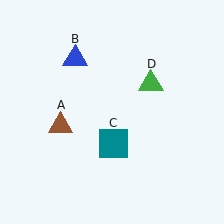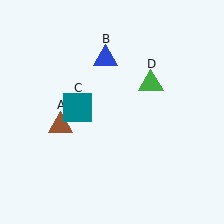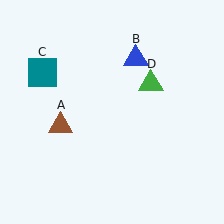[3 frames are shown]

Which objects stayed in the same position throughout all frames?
Brown triangle (object A) and green triangle (object D) remained stationary.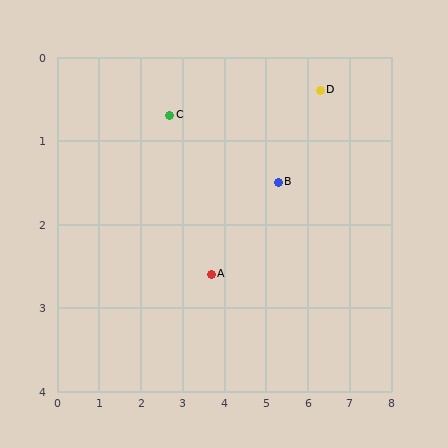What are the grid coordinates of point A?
Point A is at approximately (3.7, 2.6).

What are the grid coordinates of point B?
Point B is at approximately (5.3, 1.5).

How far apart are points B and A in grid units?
Points B and A are about 1.9 grid units apart.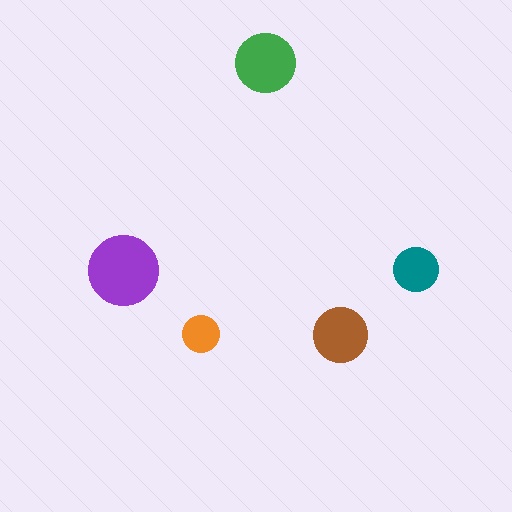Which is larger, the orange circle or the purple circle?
The purple one.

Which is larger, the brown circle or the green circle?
The green one.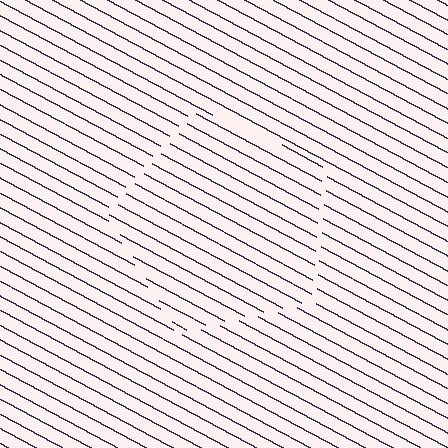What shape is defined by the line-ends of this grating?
An illusory pentagon. The interior of the shape contains the same grating, shifted by half a period — the contour is defined by the phase discontinuity where line-ends from the inner and outer gratings abut.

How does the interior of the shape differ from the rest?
The interior of the shape contains the same grating, shifted by half a period — the contour is defined by the phase discontinuity where line-ends from the inner and outer gratings abut.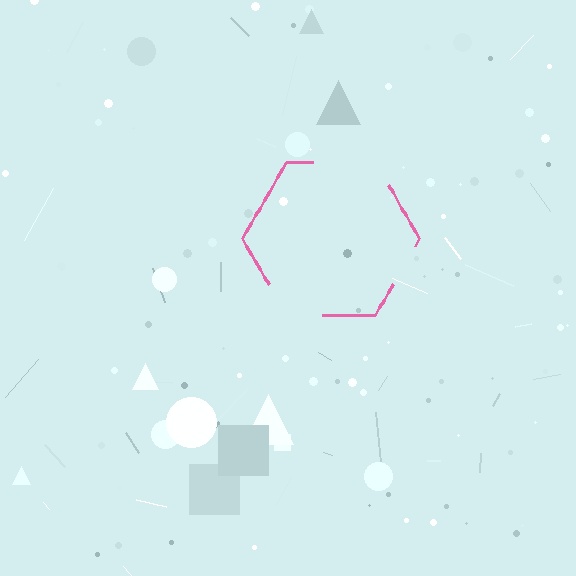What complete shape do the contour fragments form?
The contour fragments form a hexagon.